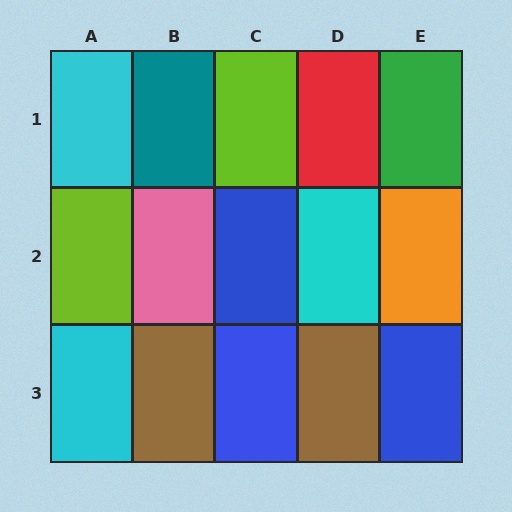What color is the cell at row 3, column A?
Cyan.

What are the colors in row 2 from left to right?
Lime, pink, blue, cyan, orange.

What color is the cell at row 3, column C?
Blue.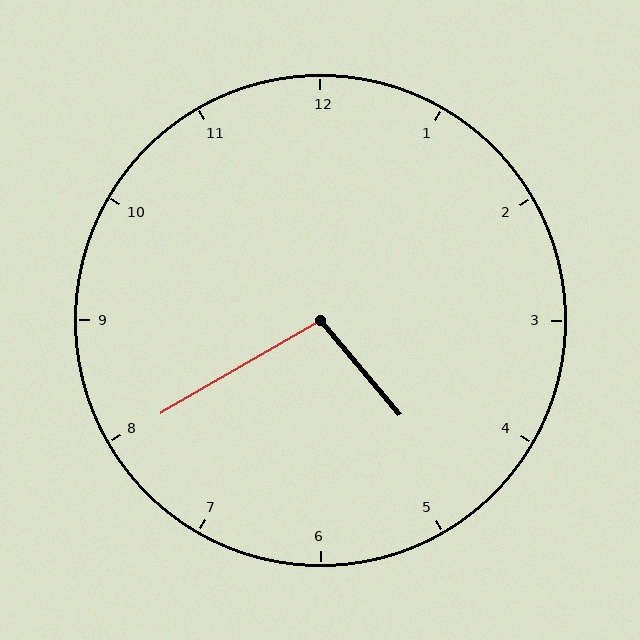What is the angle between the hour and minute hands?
Approximately 100 degrees.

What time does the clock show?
4:40.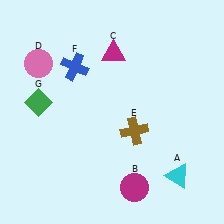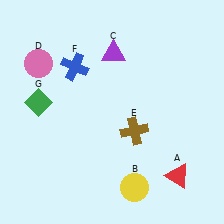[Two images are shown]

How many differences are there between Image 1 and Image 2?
There are 3 differences between the two images.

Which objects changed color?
A changed from cyan to red. B changed from magenta to yellow. C changed from magenta to purple.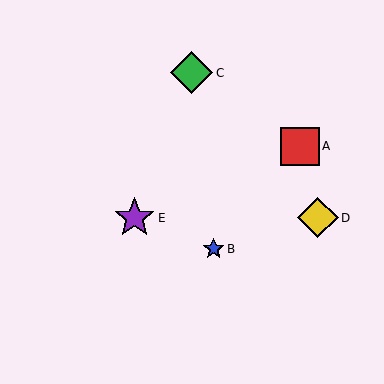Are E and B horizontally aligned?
No, E is at y≈218 and B is at y≈249.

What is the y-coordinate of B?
Object B is at y≈249.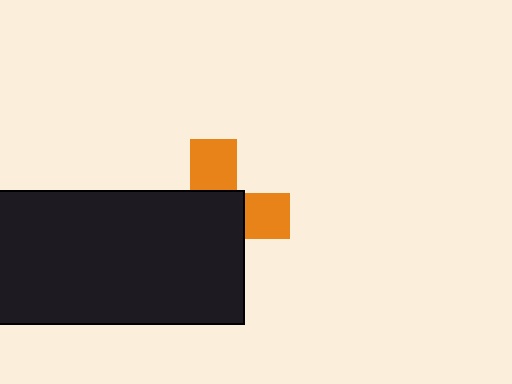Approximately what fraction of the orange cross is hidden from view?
Roughly 64% of the orange cross is hidden behind the black rectangle.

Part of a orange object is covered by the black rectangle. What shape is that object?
It is a cross.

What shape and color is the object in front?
The object in front is a black rectangle.